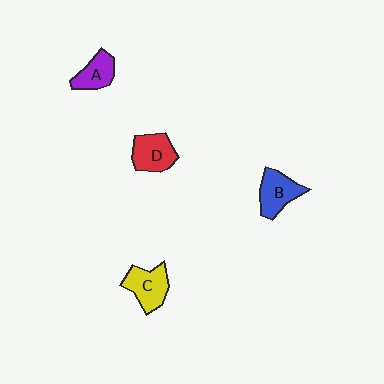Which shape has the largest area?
Shape C (yellow).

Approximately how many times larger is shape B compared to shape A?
Approximately 1.3 times.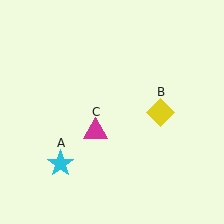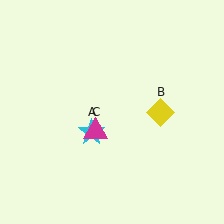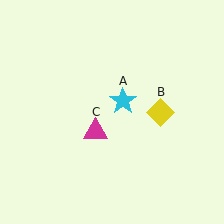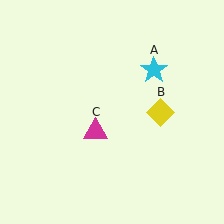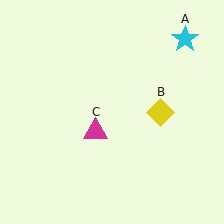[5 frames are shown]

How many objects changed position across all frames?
1 object changed position: cyan star (object A).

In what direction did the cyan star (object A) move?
The cyan star (object A) moved up and to the right.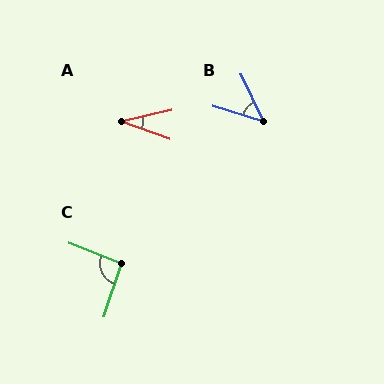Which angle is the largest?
C, at approximately 93 degrees.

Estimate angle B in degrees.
Approximately 47 degrees.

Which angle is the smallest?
A, at approximately 32 degrees.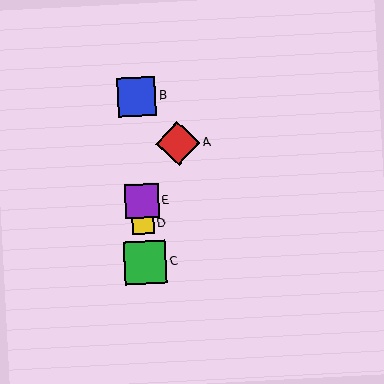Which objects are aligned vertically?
Objects B, C, D, E are aligned vertically.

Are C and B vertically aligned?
Yes, both are at x≈145.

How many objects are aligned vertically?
4 objects (B, C, D, E) are aligned vertically.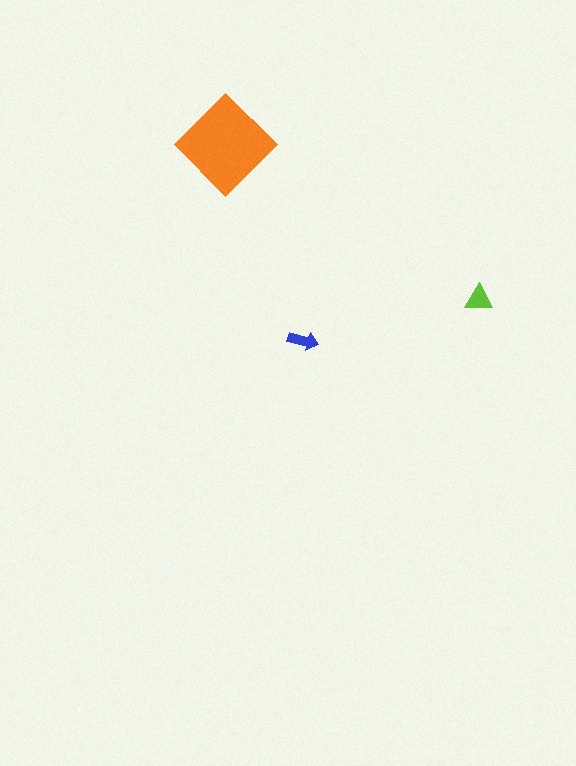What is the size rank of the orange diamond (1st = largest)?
1st.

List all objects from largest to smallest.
The orange diamond, the lime triangle, the blue arrow.